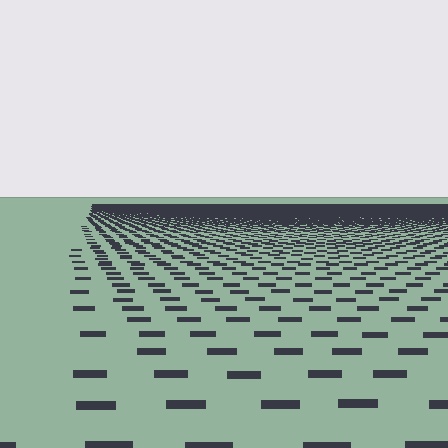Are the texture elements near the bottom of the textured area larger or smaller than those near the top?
Larger. Near the bottom, elements are closer to the viewer and appear at a bigger on-screen size.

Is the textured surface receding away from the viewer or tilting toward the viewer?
The surface is receding away from the viewer. Texture elements get smaller and denser toward the top.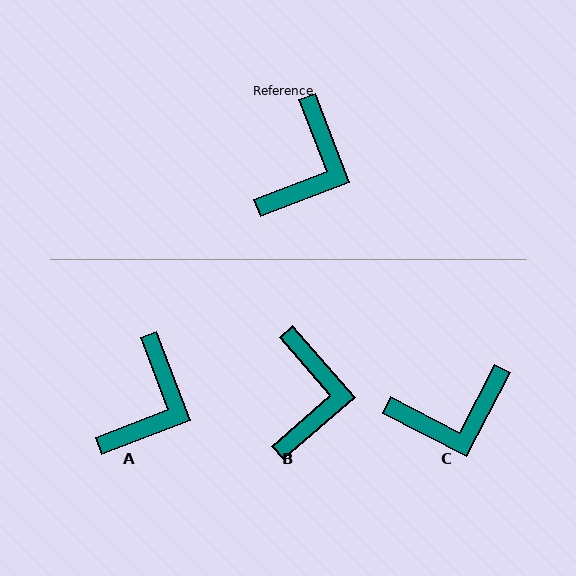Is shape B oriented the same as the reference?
No, it is off by about 20 degrees.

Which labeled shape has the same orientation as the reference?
A.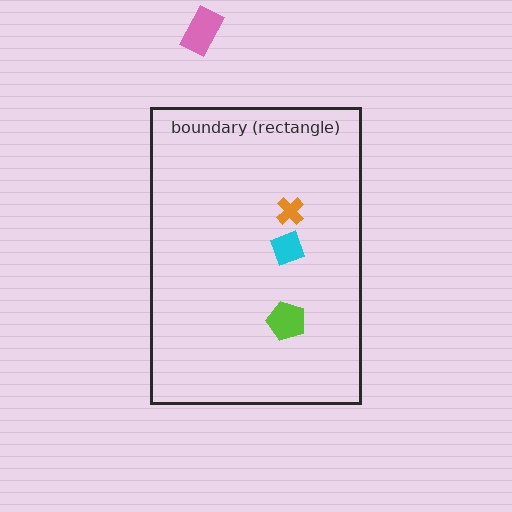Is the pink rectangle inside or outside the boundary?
Outside.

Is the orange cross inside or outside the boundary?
Inside.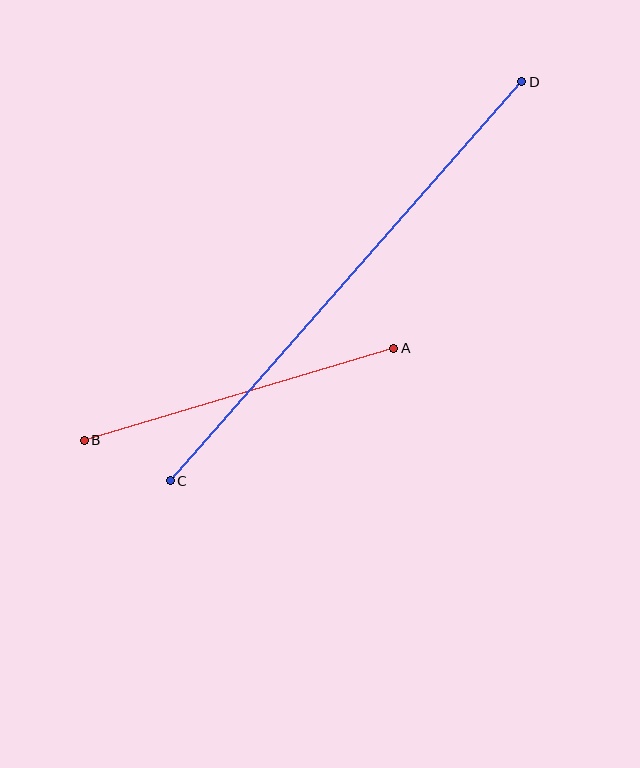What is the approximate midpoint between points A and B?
The midpoint is at approximately (239, 394) pixels.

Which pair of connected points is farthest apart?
Points C and D are farthest apart.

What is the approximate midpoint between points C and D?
The midpoint is at approximately (346, 281) pixels.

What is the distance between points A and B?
The distance is approximately 323 pixels.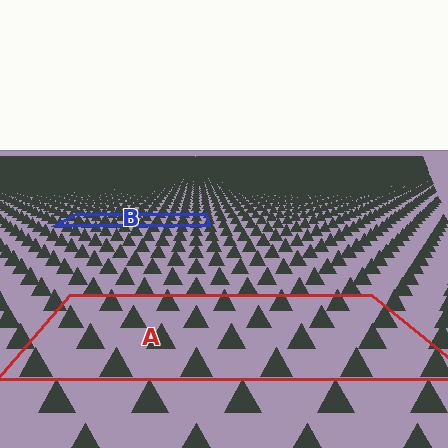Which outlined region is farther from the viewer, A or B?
Region B is farther from the viewer — the texture elements inside it appear smaller and more densely packed.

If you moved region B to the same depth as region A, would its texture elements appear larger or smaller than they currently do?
They would appear larger. At a closer depth, the same texture elements are projected at a bigger on-screen size.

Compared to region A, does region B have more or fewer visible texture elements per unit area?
Region B has more texture elements per unit area — they are packed more densely because it is farther away.